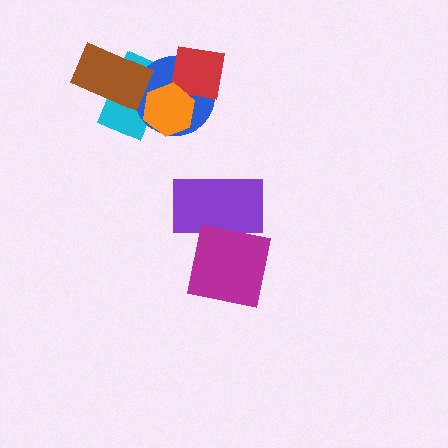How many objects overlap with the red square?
2 objects overlap with the red square.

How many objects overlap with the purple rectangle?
1 object overlaps with the purple rectangle.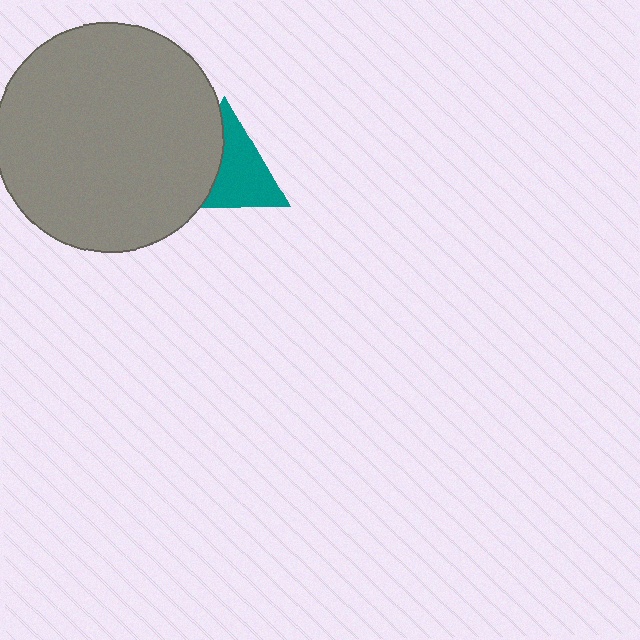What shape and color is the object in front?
The object in front is a gray circle.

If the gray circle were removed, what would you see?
You would see the complete teal triangle.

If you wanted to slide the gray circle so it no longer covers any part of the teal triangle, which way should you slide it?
Slide it left — that is the most direct way to separate the two shapes.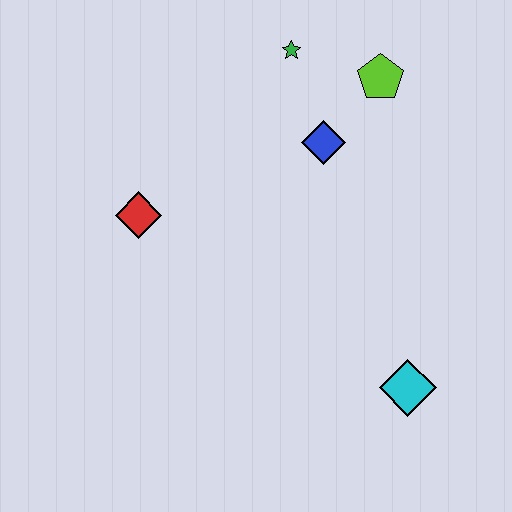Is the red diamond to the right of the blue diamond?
No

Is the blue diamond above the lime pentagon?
No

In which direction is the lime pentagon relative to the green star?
The lime pentagon is to the right of the green star.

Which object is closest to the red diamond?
The blue diamond is closest to the red diamond.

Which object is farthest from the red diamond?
The cyan diamond is farthest from the red diamond.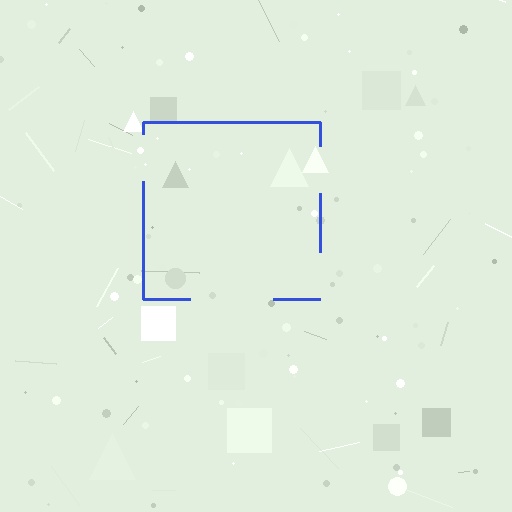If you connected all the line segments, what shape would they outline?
They would outline a square.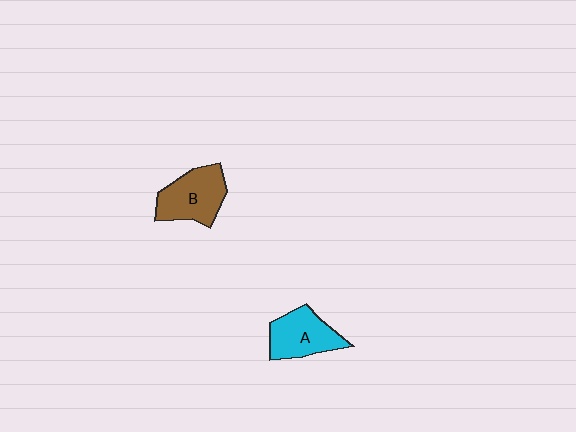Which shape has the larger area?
Shape B (brown).